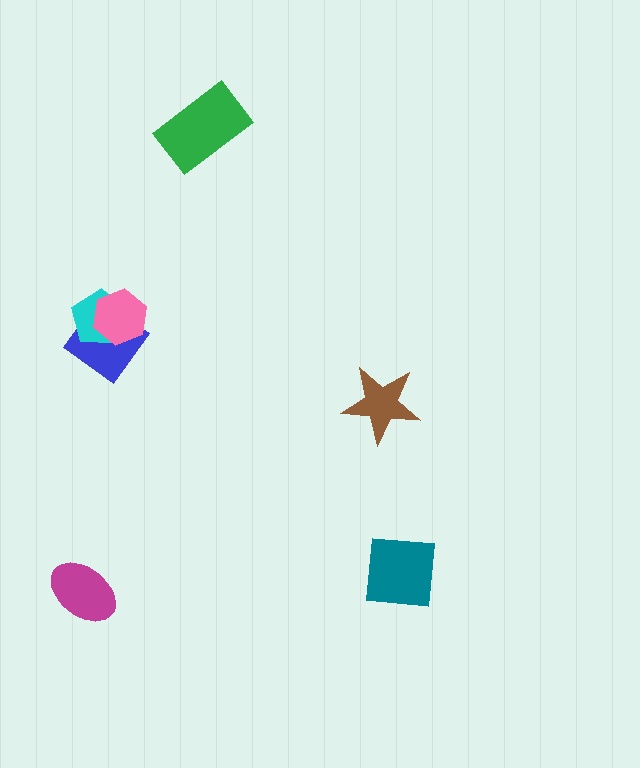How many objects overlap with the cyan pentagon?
2 objects overlap with the cyan pentagon.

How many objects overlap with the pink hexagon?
2 objects overlap with the pink hexagon.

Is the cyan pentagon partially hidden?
Yes, it is partially covered by another shape.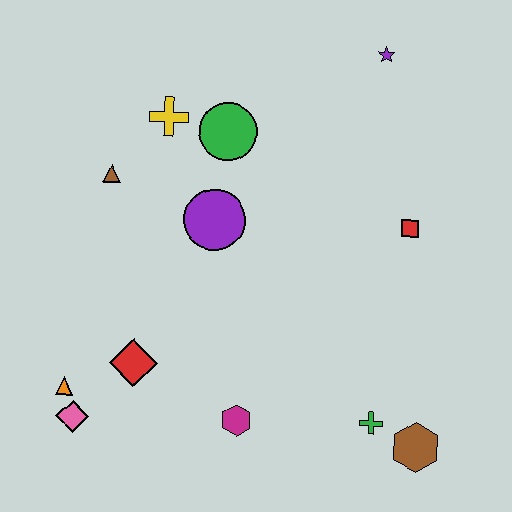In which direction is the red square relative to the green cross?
The red square is above the green cross.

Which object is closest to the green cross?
The brown hexagon is closest to the green cross.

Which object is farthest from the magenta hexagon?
The purple star is farthest from the magenta hexagon.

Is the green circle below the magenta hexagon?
No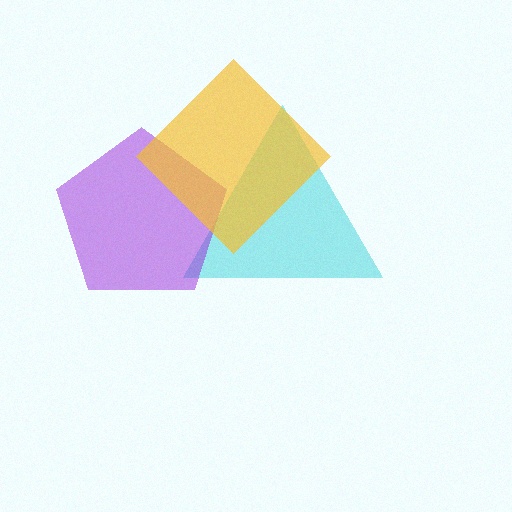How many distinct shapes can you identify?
There are 3 distinct shapes: a cyan triangle, a purple pentagon, a yellow diamond.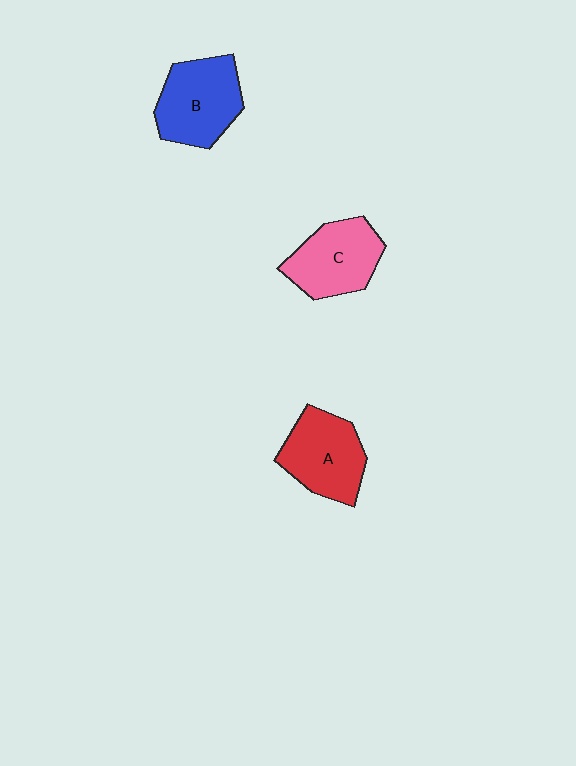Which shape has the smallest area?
Shape C (pink).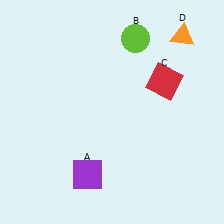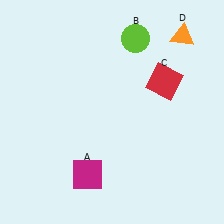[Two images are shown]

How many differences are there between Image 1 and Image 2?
There is 1 difference between the two images.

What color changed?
The square (A) changed from purple in Image 1 to magenta in Image 2.